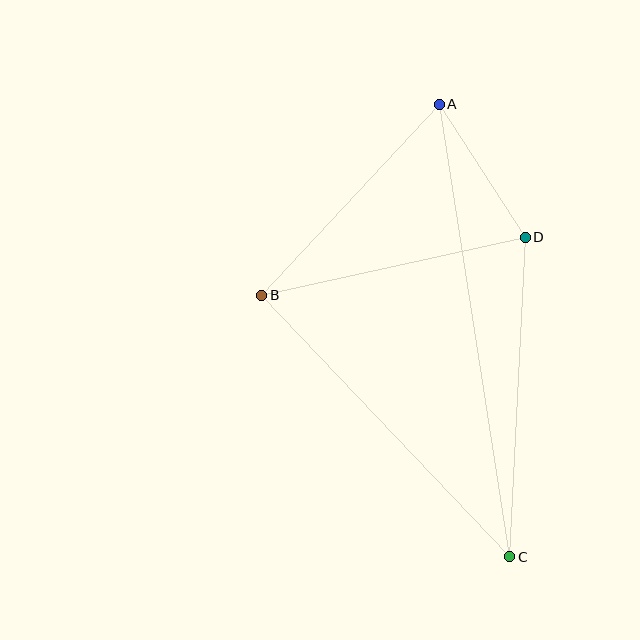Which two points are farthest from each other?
Points A and C are farthest from each other.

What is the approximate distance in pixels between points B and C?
The distance between B and C is approximately 360 pixels.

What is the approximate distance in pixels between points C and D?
The distance between C and D is approximately 319 pixels.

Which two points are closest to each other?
Points A and D are closest to each other.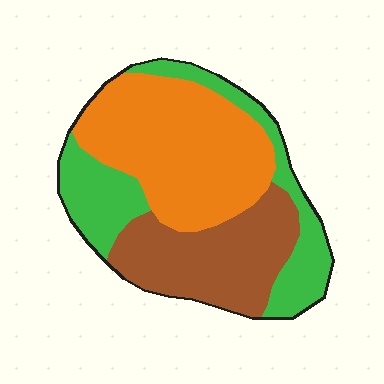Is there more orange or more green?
Orange.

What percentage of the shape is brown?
Brown covers about 30% of the shape.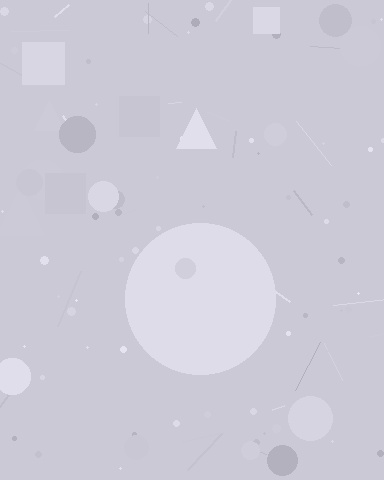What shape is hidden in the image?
A circle is hidden in the image.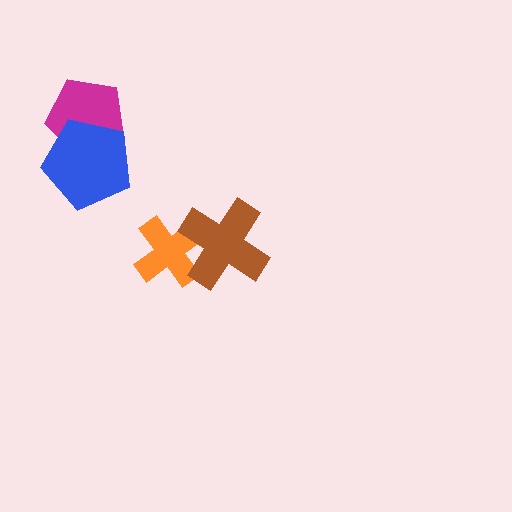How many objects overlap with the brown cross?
1 object overlaps with the brown cross.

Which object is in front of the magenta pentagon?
The blue pentagon is in front of the magenta pentagon.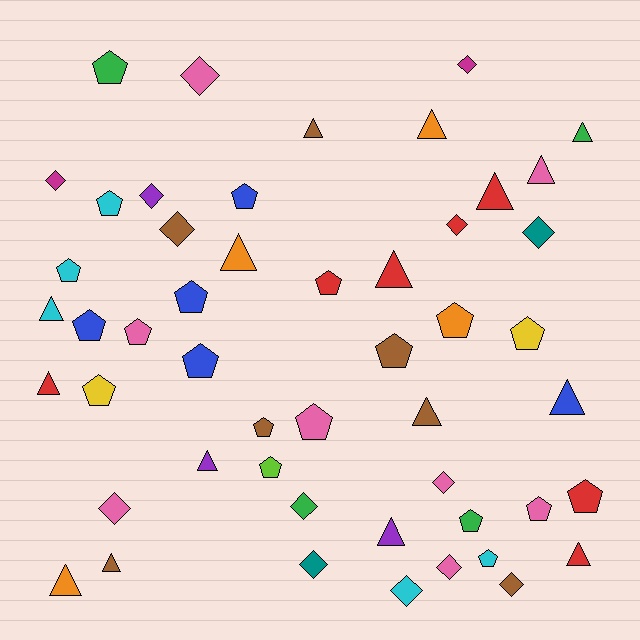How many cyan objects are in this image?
There are 5 cyan objects.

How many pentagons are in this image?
There are 20 pentagons.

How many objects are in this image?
There are 50 objects.